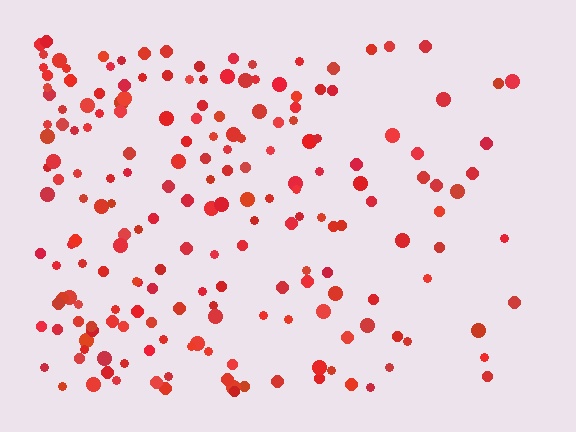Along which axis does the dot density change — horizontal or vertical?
Horizontal.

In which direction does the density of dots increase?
From right to left, with the left side densest.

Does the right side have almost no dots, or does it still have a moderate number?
Still a moderate number, just noticeably fewer than the left.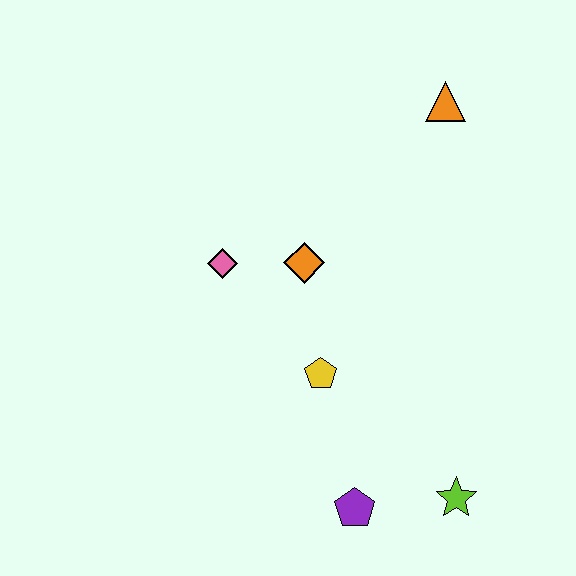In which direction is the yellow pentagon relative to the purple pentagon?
The yellow pentagon is above the purple pentagon.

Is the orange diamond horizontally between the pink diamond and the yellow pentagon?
Yes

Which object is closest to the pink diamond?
The orange diamond is closest to the pink diamond.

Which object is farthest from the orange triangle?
The purple pentagon is farthest from the orange triangle.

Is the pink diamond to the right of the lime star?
No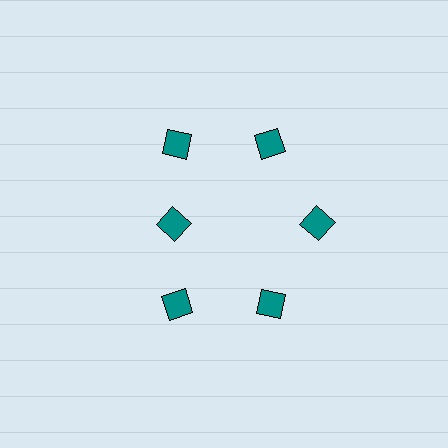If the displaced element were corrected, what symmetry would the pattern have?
It would have 6-fold rotational symmetry — the pattern would map onto itself every 60 degrees.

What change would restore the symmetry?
The symmetry would be restored by moving it outward, back onto the ring so that all 6 diamonds sit at equal angles and equal distance from the center.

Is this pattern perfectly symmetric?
No. The 6 teal diamonds are arranged in a ring, but one element near the 9 o'clock position is pulled inward toward the center, breaking the 6-fold rotational symmetry.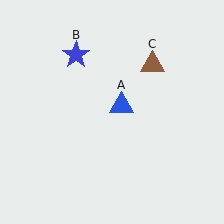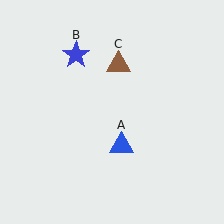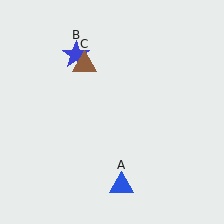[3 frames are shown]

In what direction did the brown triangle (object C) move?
The brown triangle (object C) moved left.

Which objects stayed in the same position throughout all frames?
Blue star (object B) remained stationary.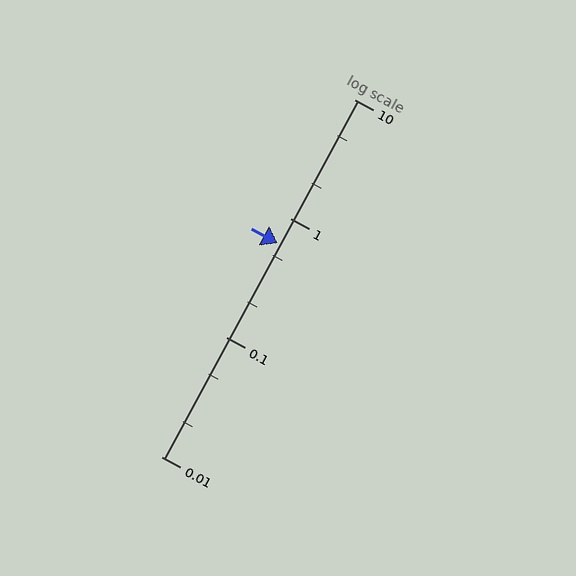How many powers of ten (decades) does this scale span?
The scale spans 3 decades, from 0.01 to 10.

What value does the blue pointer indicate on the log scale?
The pointer indicates approximately 0.62.